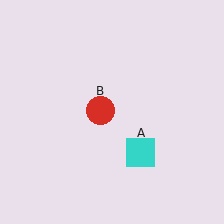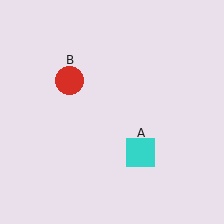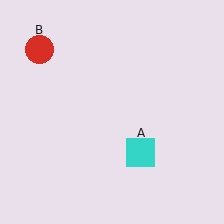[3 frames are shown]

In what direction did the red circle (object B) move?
The red circle (object B) moved up and to the left.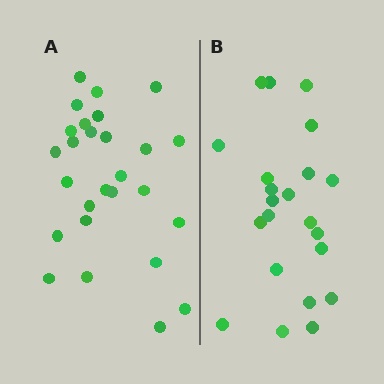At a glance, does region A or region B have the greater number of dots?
Region A (the left region) has more dots.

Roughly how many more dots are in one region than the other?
Region A has about 5 more dots than region B.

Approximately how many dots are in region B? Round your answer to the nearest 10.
About 20 dots. (The exact count is 22, which rounds to 20.)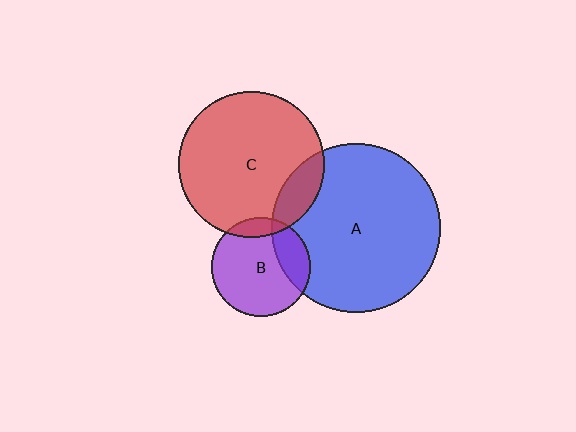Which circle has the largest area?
Circle A (blue).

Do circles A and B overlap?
Yes.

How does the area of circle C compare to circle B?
Approximately 2.2 times.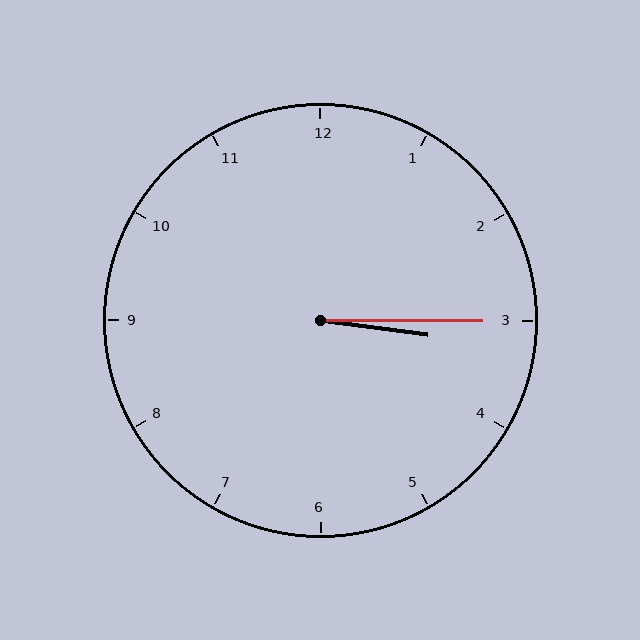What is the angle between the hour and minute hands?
Approximately 8 degrees.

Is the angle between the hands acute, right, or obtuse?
It is acute.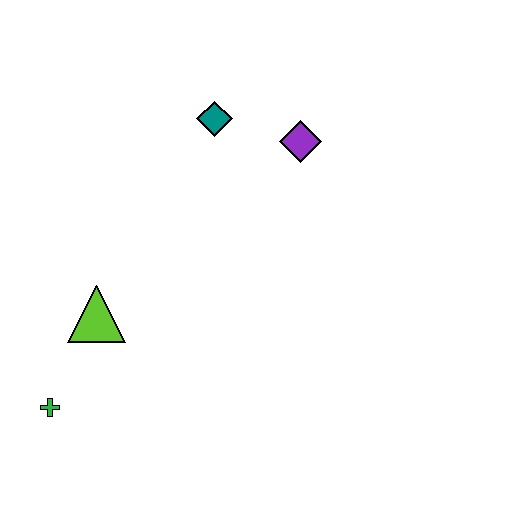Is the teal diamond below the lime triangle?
No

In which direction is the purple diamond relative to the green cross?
The purple diamond is above the green cross.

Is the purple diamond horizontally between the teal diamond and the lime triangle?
No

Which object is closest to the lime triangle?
The green cross is closest to the lime triangle.